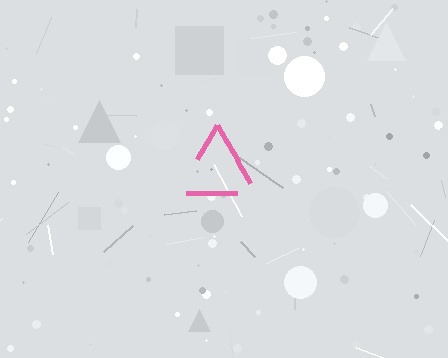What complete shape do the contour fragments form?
The contour fragments form a triangle.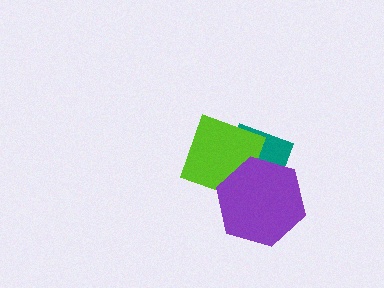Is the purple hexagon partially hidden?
No, no other shape covers it.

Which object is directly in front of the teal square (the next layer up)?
The lime diamond is directly in front of the teal square.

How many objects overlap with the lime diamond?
2 objects overlap with the lime diamond.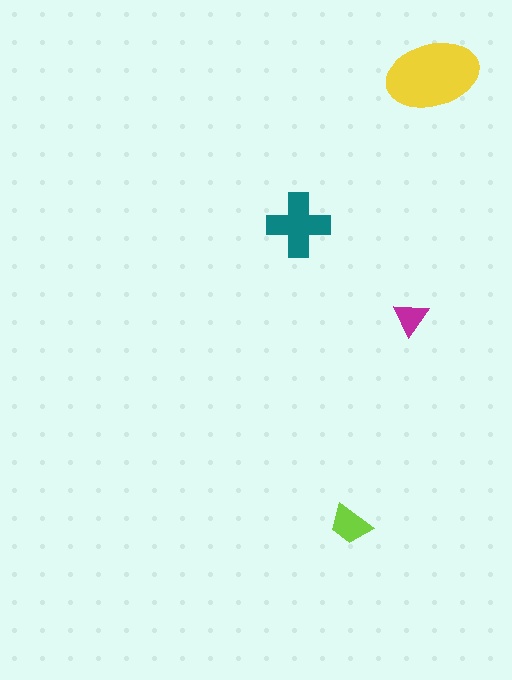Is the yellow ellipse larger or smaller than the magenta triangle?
Larger.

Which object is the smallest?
The magenta triangle.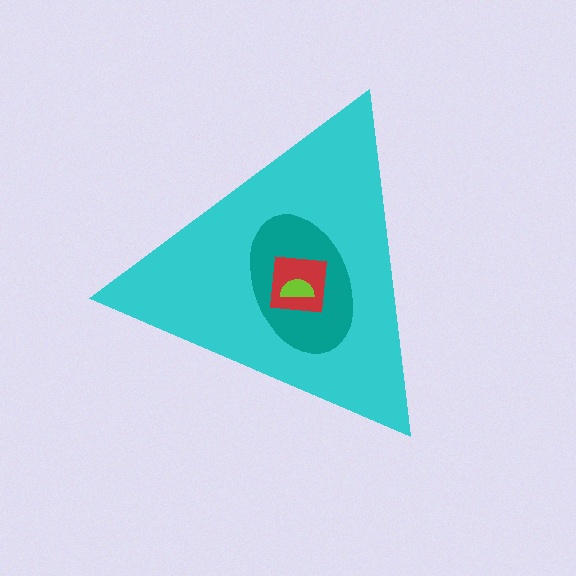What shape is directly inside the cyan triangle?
The teal ellipse.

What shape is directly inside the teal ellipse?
The red square.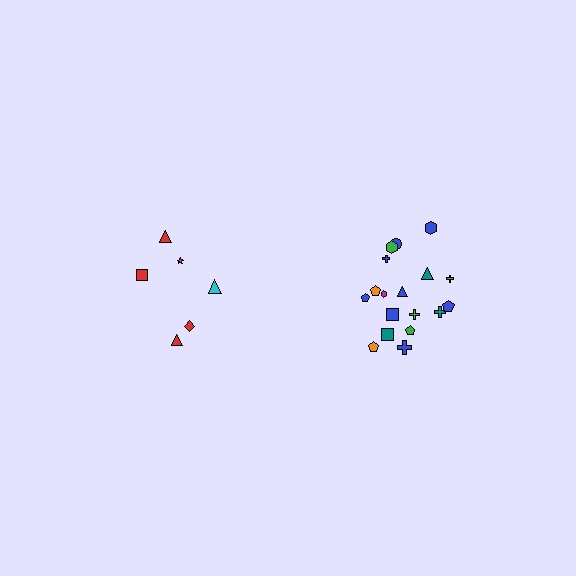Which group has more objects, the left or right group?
The right group.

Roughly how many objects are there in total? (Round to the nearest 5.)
Roughly 25 objects in total.